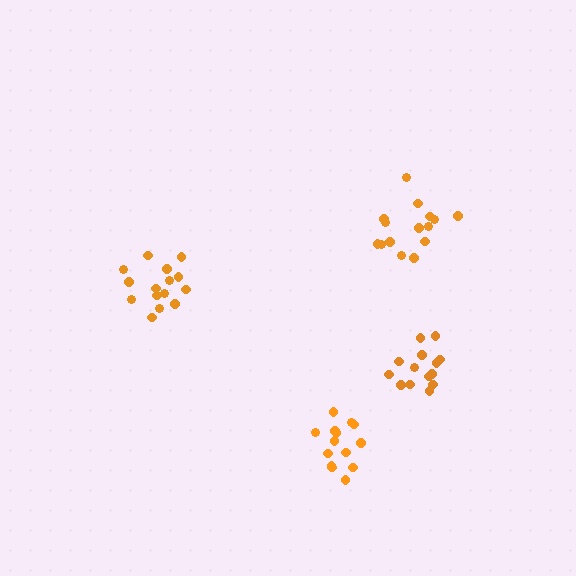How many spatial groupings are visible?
There are 4 spatial groupings.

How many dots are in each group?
Group 1: 15 dots, Group 2: 15 dots, Group 3: 14 dots, Group 4: 15 dots (59 total).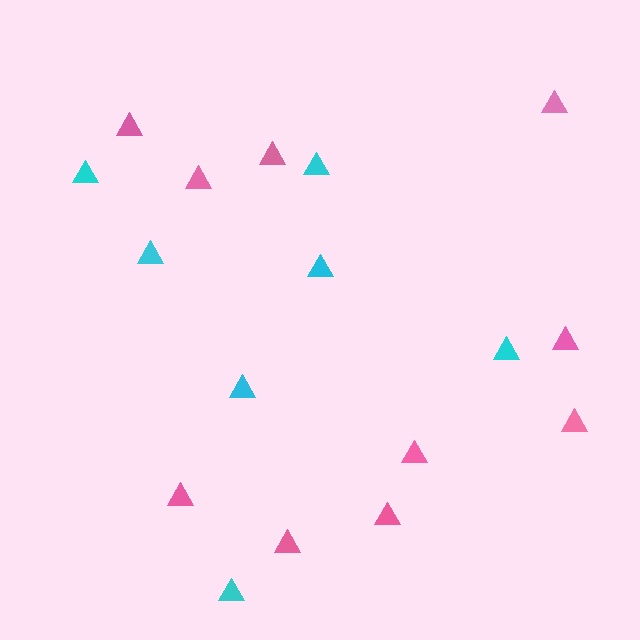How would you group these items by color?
There are 2 groups: one group of pink triangles (10) and one group of cyan triangles (7).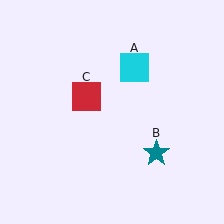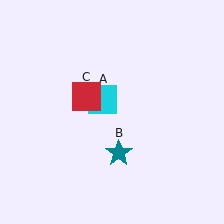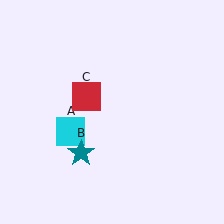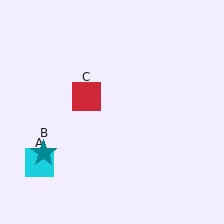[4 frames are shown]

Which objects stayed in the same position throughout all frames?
Red square (object C) remained stationary.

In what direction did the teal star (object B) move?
The teal star (object B) moved left.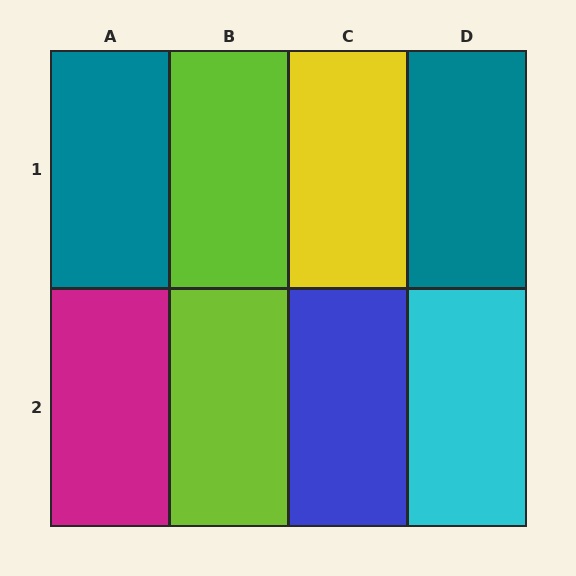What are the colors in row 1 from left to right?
Teal, lime, yellow, teal.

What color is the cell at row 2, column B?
Lime.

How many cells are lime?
2 cells are lime.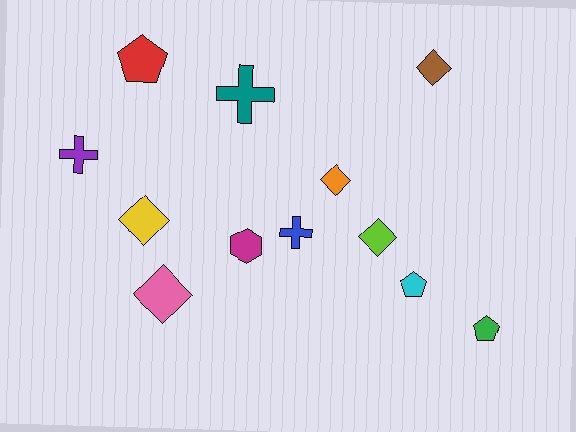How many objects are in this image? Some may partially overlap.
There are 12 objects.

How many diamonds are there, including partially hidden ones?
There are 5 diamonds.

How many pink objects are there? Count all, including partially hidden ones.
There is 1 pink object.